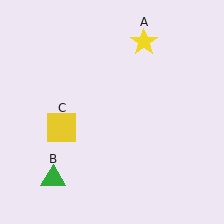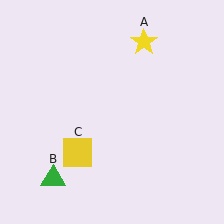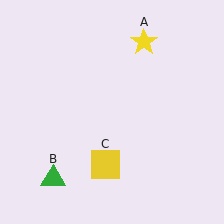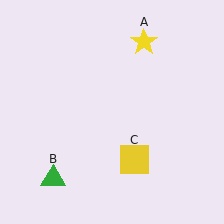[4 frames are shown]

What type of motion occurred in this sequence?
The yellow square (object C) rotated counterclockwise around the center of the scene.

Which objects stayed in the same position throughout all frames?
Yellow star (object A) and green triangle (object B) remained stationary.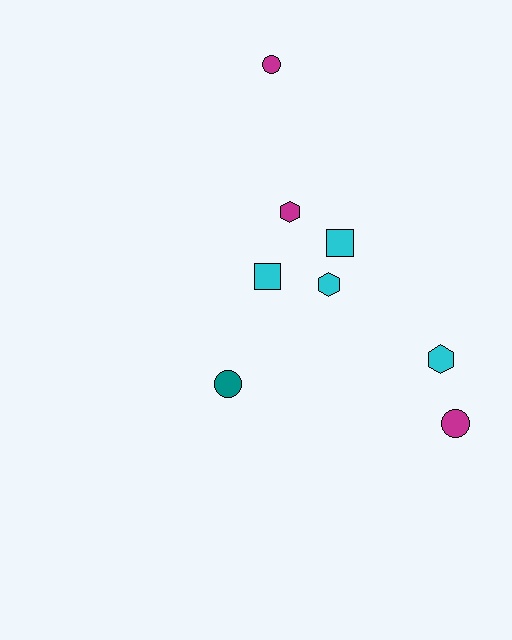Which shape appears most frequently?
Circle, with 3 objects.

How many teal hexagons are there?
There are no teal hexagons.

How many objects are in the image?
There are 8 objects.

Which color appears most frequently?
Cyan, with 4 objects.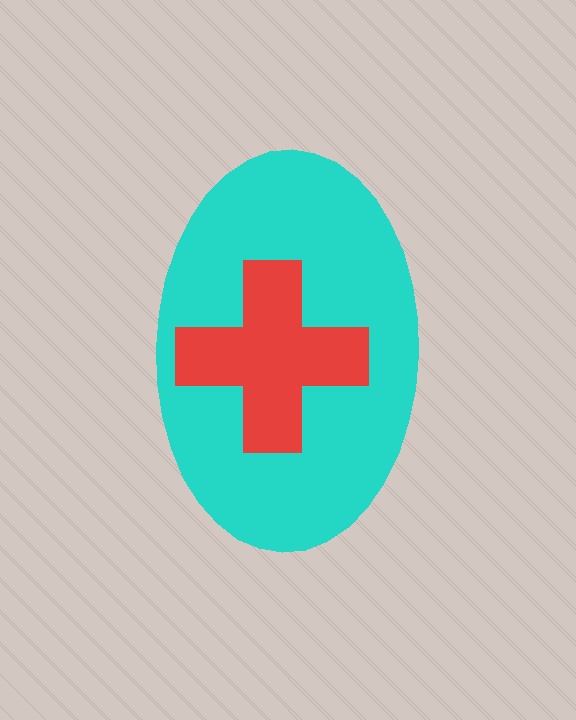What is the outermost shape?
The cyan ellipse.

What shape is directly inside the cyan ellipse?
The red cross.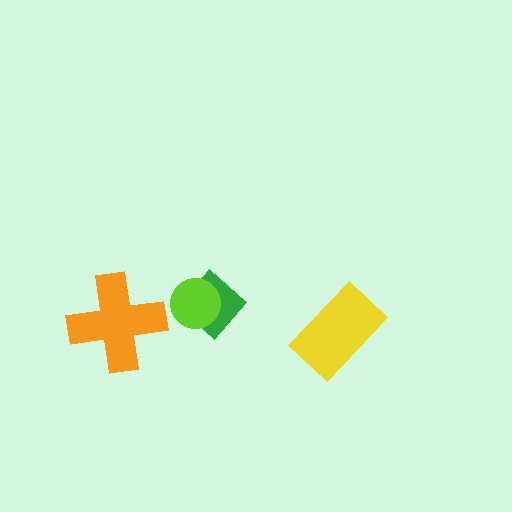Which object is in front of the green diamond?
The lime circle is in front of the green diamond.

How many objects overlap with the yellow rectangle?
0 objects overlap with the yellow rectangle.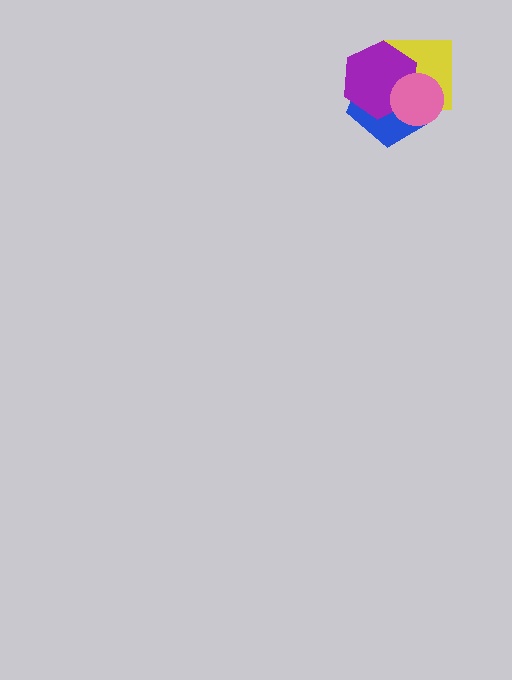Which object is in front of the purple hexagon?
The pink circle is in front of the purple hexagon.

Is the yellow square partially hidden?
Yes, it is partially covered by another shape.